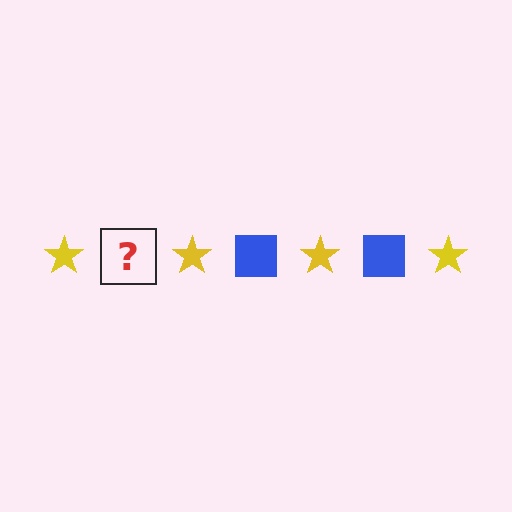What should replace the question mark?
The question mark should be replaced with a blue square.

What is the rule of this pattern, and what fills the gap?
The rule is that the pattern alternates between yellow star and blue square. The gap should be filled with a blue square.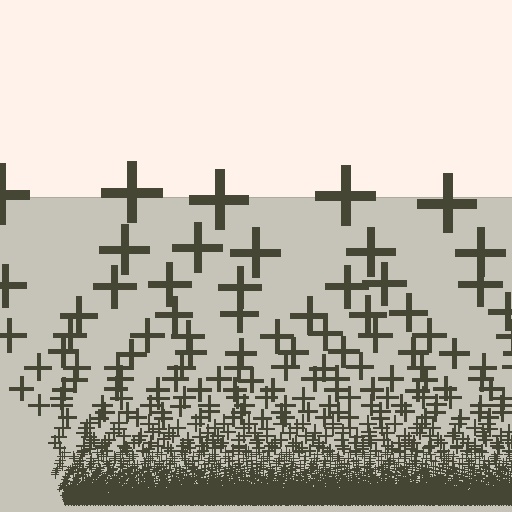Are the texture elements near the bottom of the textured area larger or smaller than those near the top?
Smaller. The gradient is inverted — elements near the bottom are smaller and denser.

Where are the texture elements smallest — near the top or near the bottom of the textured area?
Near the bottom.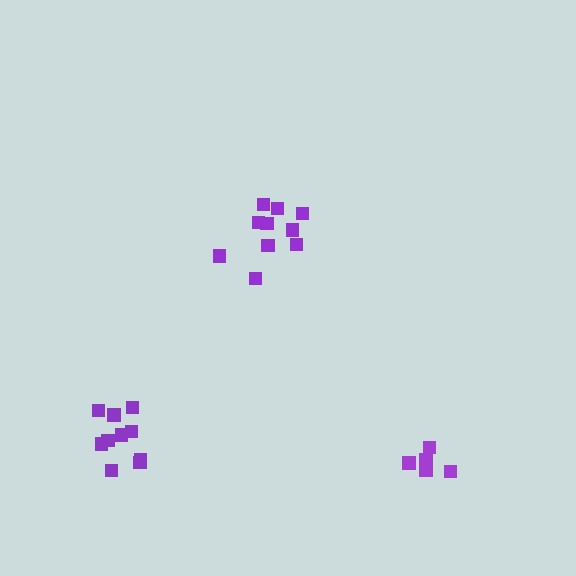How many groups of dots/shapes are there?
There are 3 groups.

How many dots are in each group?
Group 1: 5 dots, Group 2: 10 dots, Group 3: 10 dots (25 total).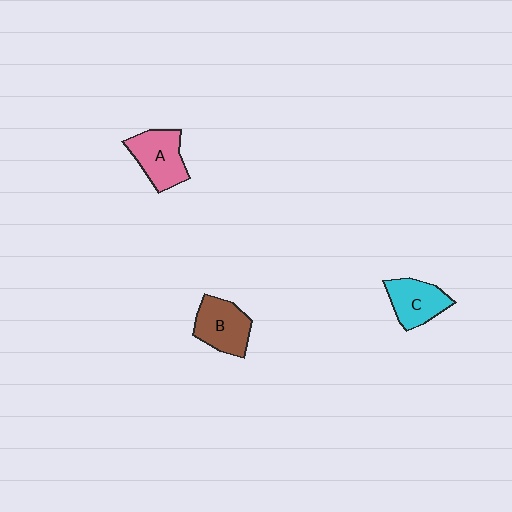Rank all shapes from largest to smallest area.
From largest to smallest: A (pink), B (brown), C (cyan).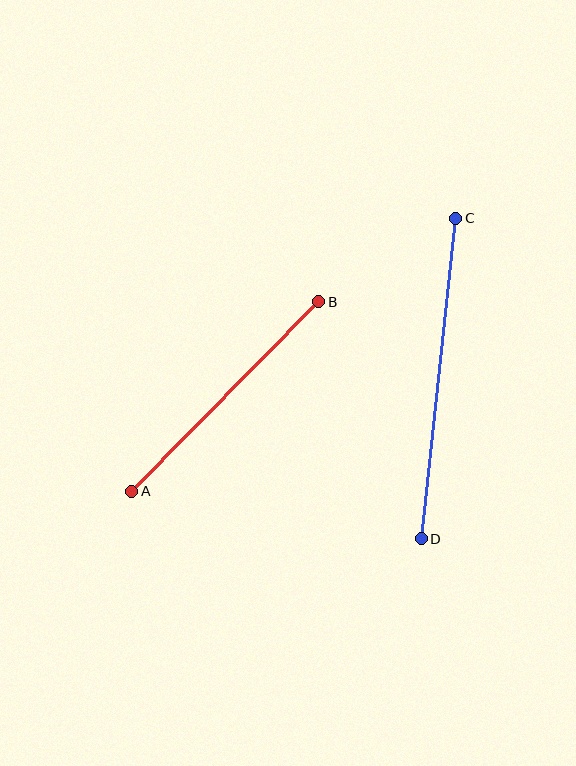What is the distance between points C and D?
The distance is approximately 322 pixels.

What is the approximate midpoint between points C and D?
The midpoint is at approximately (438, 378) pixels.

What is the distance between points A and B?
The distance is approximately 266 pixels.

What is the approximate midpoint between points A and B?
The midpoint is at approximately (225, 397) pixels.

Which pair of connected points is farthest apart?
Points C and D are farthest apart.